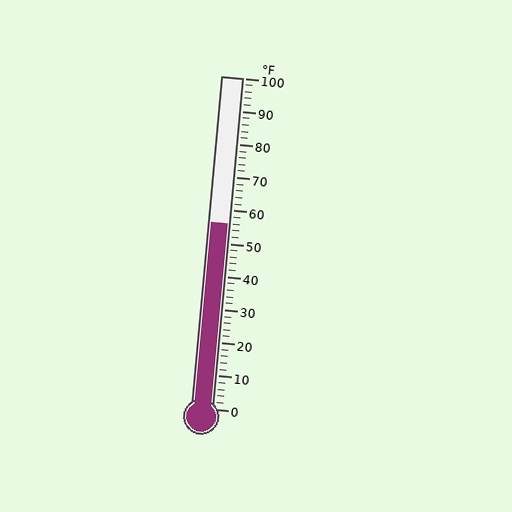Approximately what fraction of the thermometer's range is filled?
The thermometer is filled to approximately 55% of its range.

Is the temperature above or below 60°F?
The temperature is below 60°F.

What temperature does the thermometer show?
The thermometer shows approximately 56°F.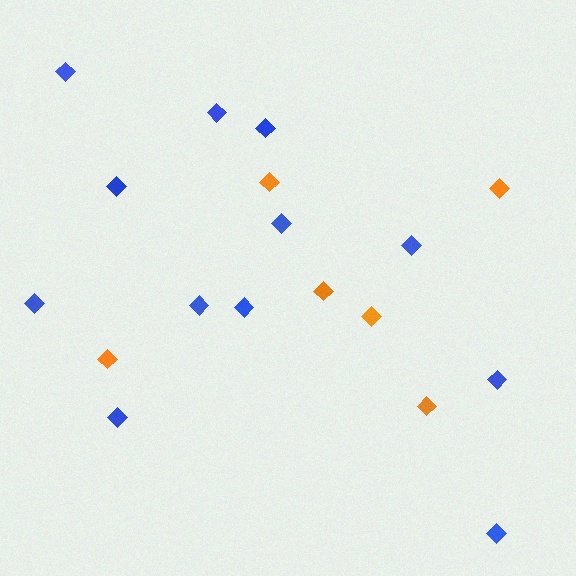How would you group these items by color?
There are 2 groups: one group of blue diamonds (12) and one group of orange diamonds (6).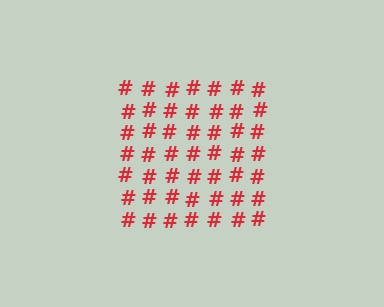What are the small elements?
The small elements are hash symbols.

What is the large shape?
The large shape is a square.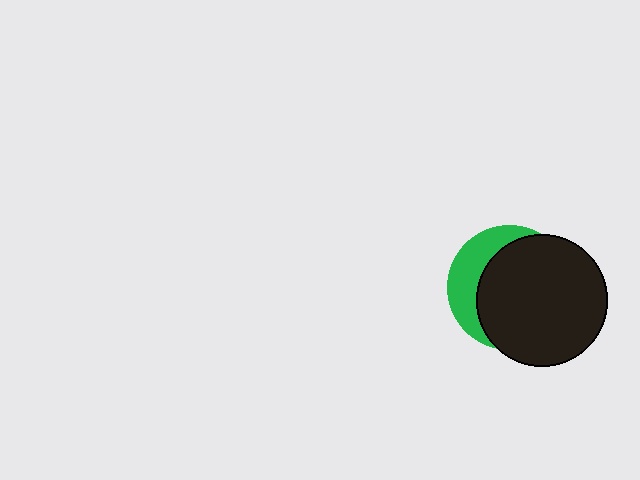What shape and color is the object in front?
The object in front is a black circle.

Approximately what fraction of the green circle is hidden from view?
Roughly 70% of the green circle is hidden behind the black circle.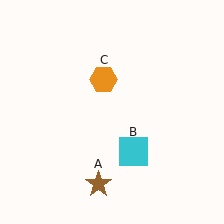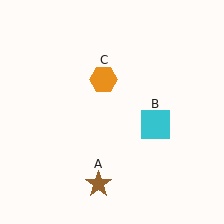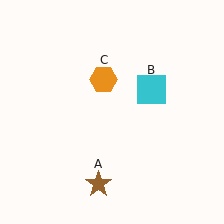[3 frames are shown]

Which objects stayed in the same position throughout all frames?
Brown star (object A) and orange hexagon (object C) remained stationary.